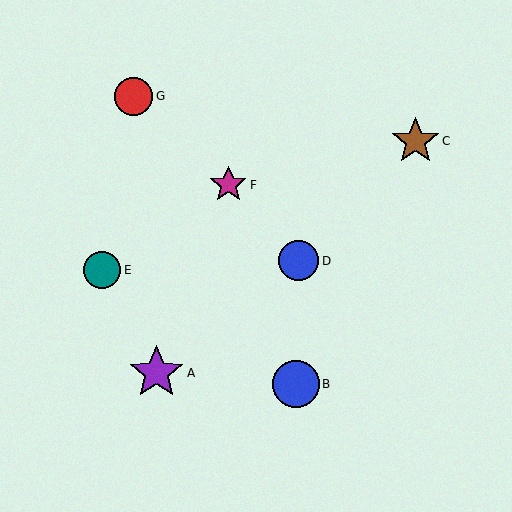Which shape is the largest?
The purple star (labeled A) is the largest.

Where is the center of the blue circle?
The center of the blue circle is at (296, 384).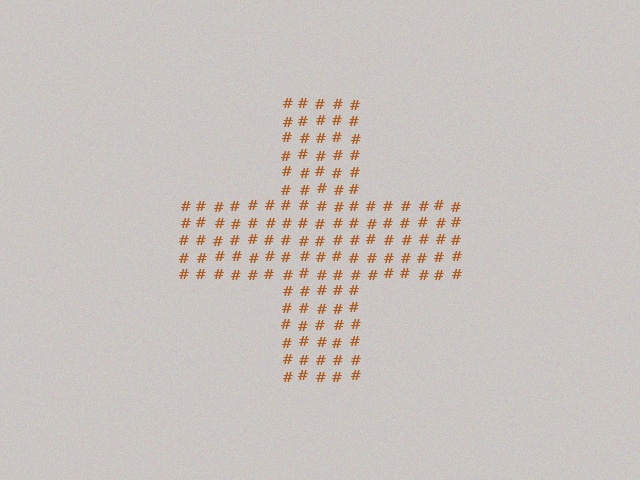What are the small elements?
The small elements are hash symbols.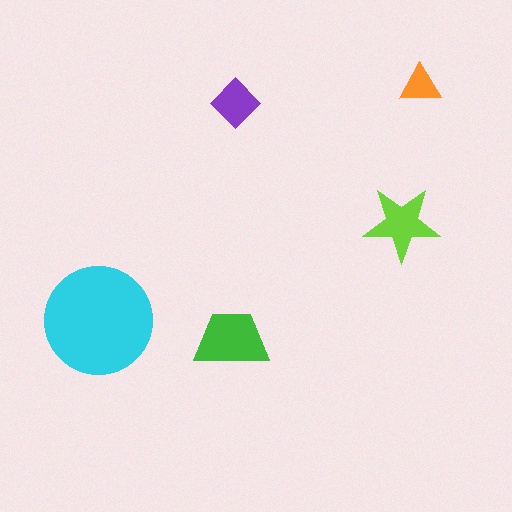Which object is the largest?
The cyan circle.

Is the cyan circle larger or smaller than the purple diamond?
Larger.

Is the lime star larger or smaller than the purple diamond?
Larger.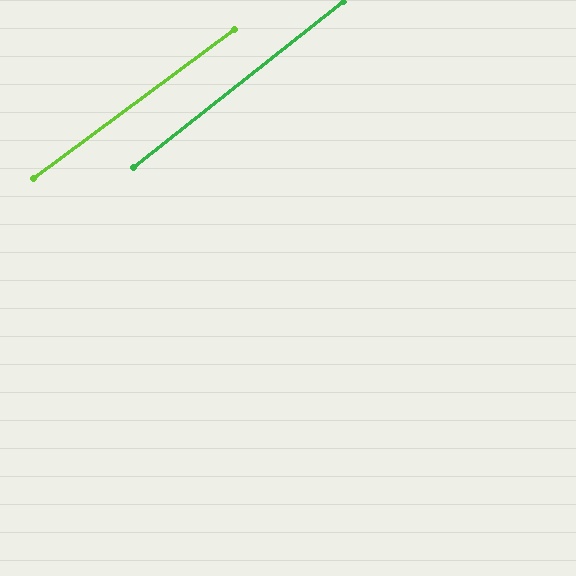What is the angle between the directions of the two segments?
Approximately 2 degrees.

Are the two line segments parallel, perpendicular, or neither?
Parallel — their directions differ by only 1.8°.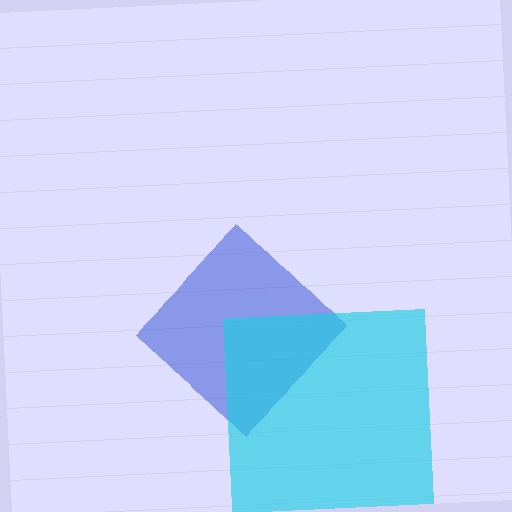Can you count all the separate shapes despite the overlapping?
Yes, there are 2 separate shapes.